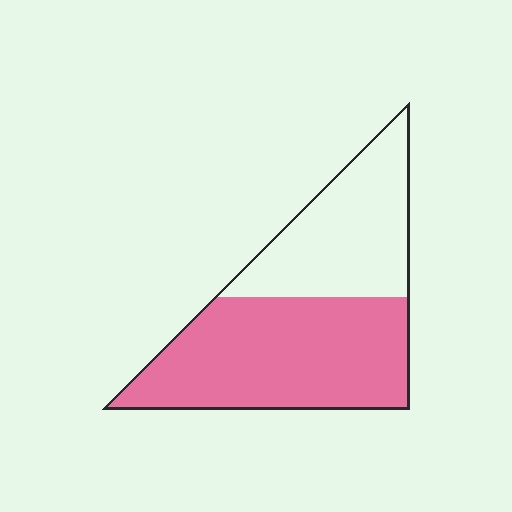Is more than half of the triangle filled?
Yes.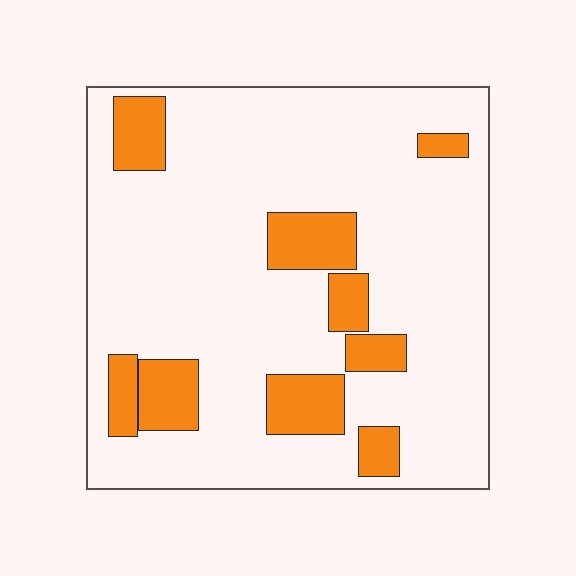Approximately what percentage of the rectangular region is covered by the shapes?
Approximately 20%.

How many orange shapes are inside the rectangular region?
9.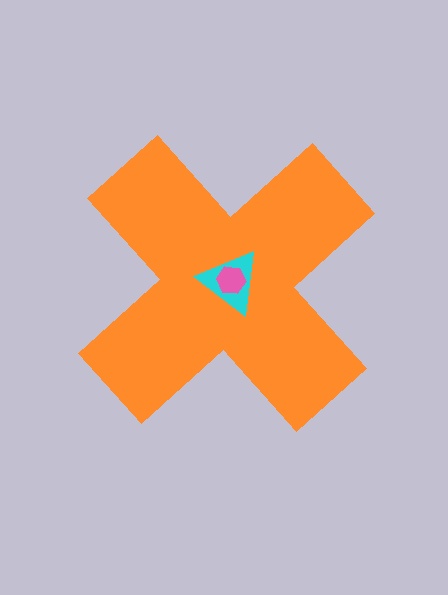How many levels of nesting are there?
3.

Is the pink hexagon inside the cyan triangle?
Yes.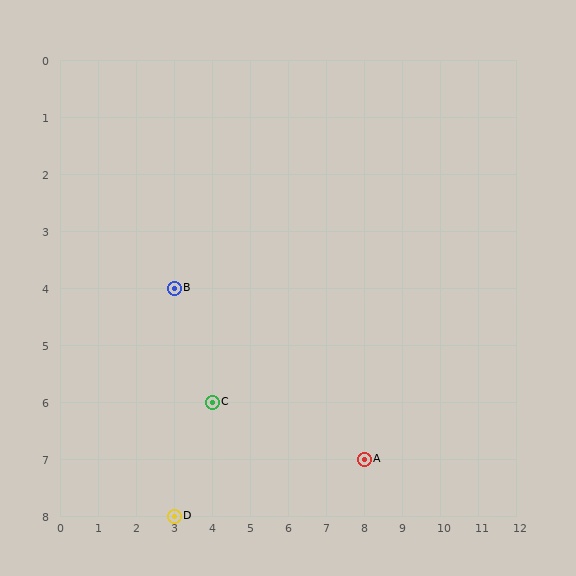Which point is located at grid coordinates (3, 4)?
Point B is at (3, 4).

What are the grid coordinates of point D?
Point D is at grid coordinates (3, 8).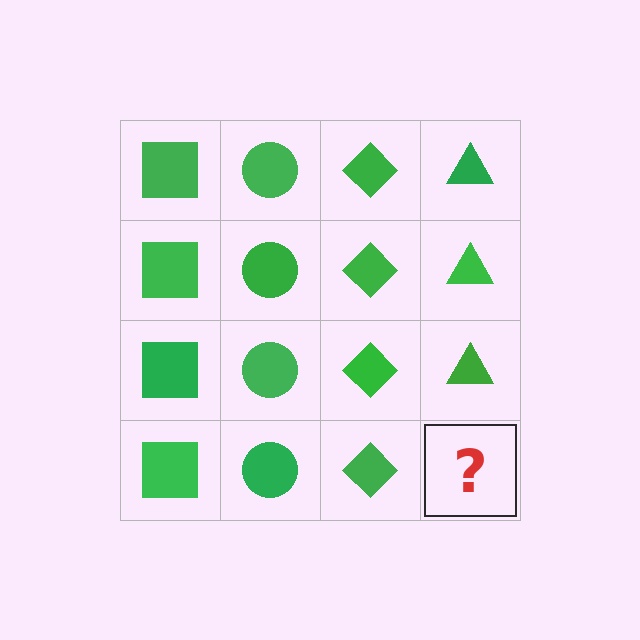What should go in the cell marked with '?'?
The missing cell should contain a green triangle.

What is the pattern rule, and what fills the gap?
The rule is that each column has a consistent shape. The gap should be filled with a green triangle.